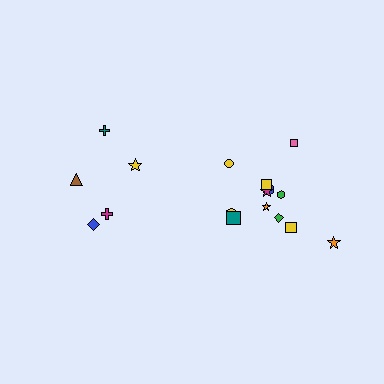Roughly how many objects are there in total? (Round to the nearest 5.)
Roughly 15 objects in total.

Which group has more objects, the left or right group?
The right group.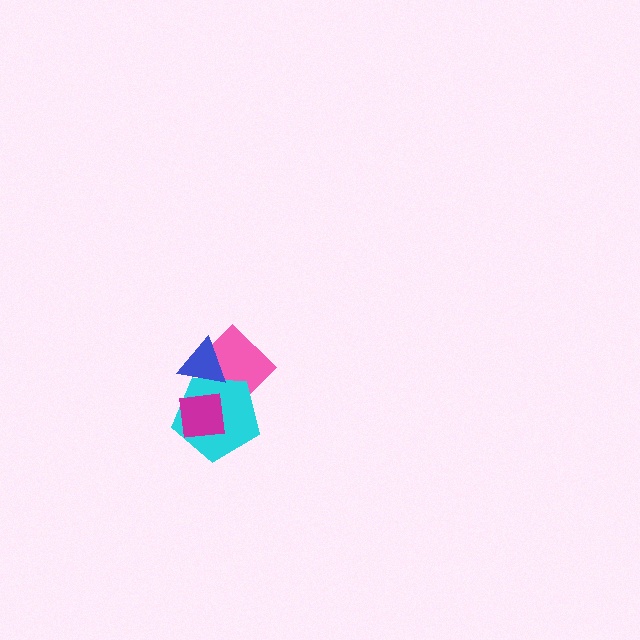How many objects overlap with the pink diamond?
3 objects overlap with the pink diamond.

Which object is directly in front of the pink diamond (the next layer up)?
The cyan pentagon is directly in front of the pink diamond.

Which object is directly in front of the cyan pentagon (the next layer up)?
The blue triangle is directly in front of the cyan pentagon.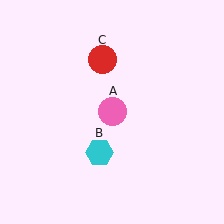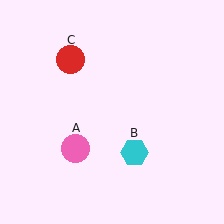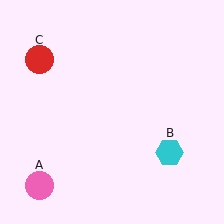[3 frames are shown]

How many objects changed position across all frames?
3 objects changed position: pink circle (object A), cyan hexagon (object B), red circle (object C).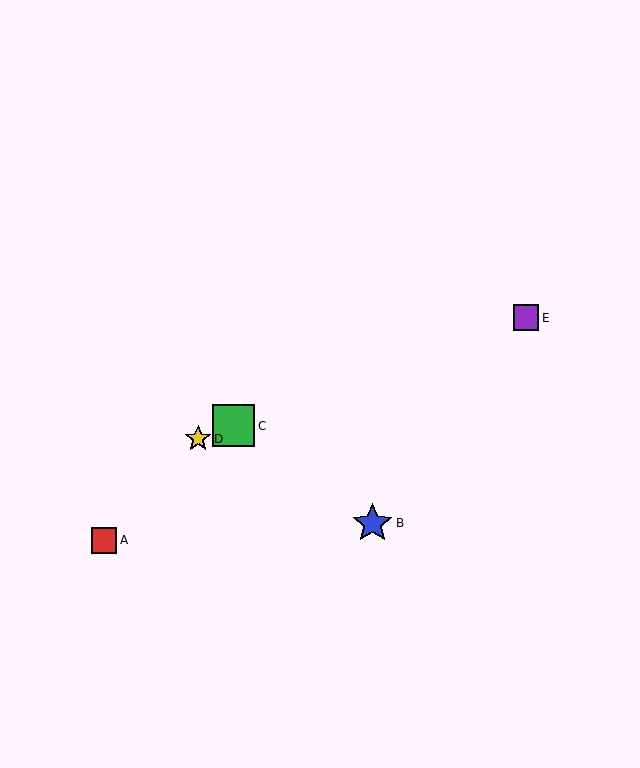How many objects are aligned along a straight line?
3 objects (C, D, E) are aligned along a straight line.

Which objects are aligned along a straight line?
Objects C, D, E are aligned along a straight line.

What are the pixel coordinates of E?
Object E is at (526, 318).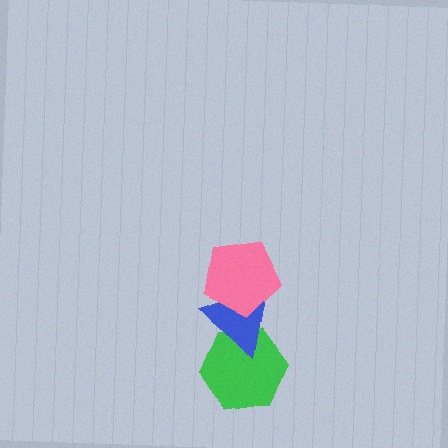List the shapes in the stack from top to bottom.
From top to bottom: the pink pentagon, the blue triangle, the green hexagon.